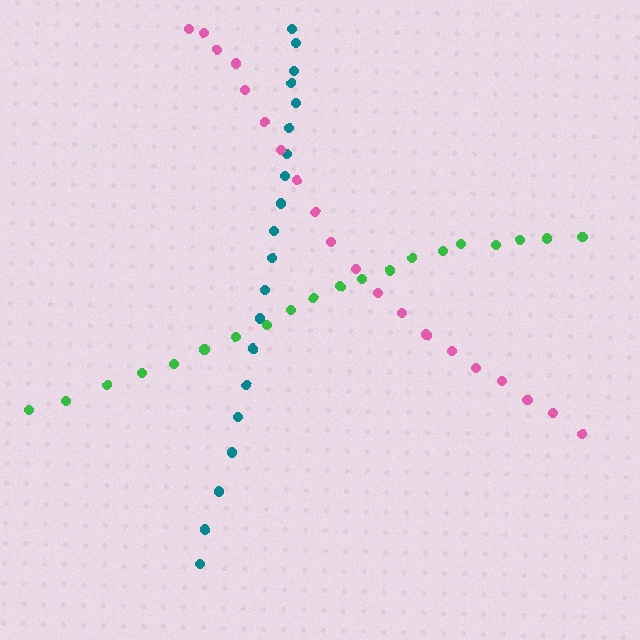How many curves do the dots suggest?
There are 3 distinct paths.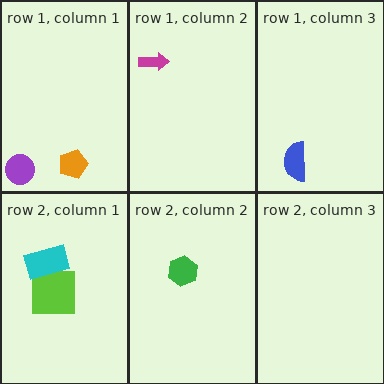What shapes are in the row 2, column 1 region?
The lime square, the cyan rectangle.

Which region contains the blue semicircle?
The row 1, column 3 region.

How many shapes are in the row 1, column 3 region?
1.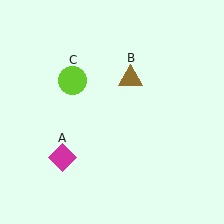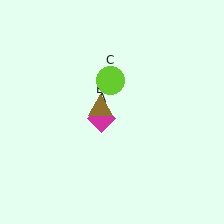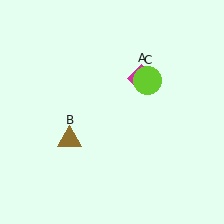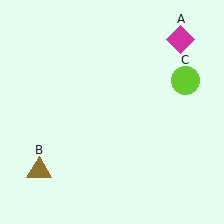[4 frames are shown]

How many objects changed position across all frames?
3 objects changed position: magenta diamond (object A), brown triangle (object B), lime circle (object C).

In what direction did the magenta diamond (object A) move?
The magenta diamond (object A) moved up and to the right.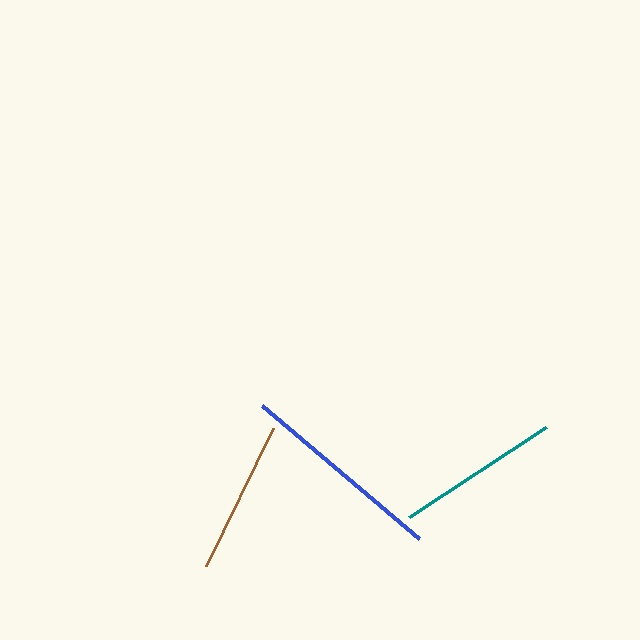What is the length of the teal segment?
The teal segment is approximately 164 pixels long.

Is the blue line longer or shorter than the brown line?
The blue line is longer than the brown line.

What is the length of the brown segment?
The brown segment is approximately 153 pixels long.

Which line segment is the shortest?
The brown line is the shortest at approximately 153 pixels.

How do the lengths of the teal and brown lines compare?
The teal and brown lines are approximately the same length.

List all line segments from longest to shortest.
From longest to shortest: blue, teal, brown.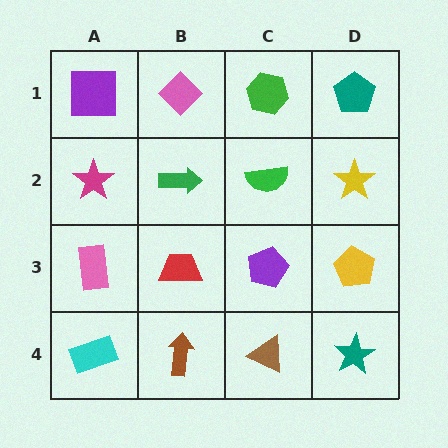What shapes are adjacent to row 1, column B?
A green arrow (row 2, column B), a purple square (row 1, column A), a green hexagon (row 1, column C).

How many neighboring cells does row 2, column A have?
3.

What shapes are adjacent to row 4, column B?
A red trapezoid (row 3, column B), a cyan rectangle (row 4, column A), a brown triangle (row 4, column C).